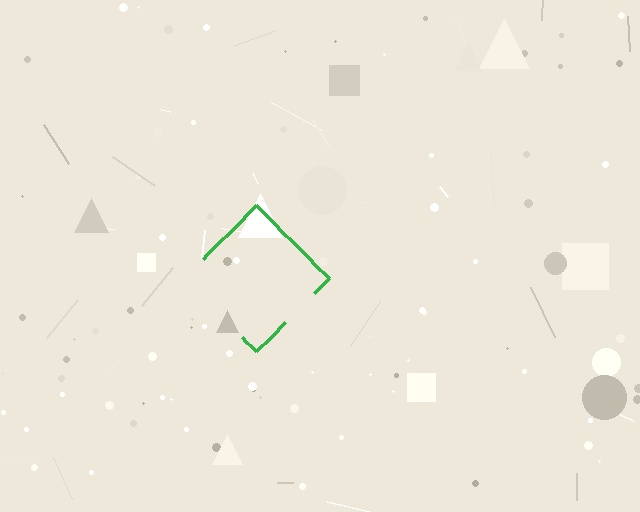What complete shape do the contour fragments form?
The contour fragments form a diamond.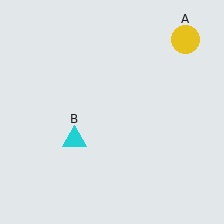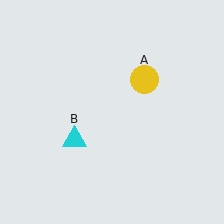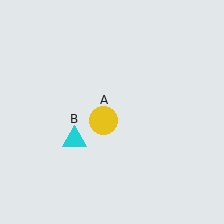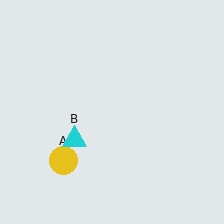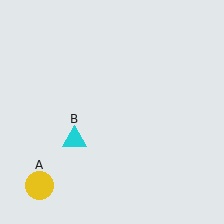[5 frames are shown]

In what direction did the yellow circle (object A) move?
The yellow circle (object A) moved down and to the left.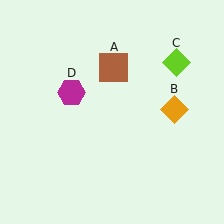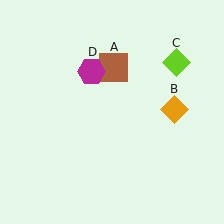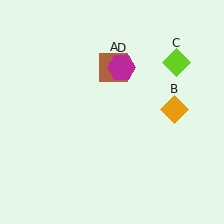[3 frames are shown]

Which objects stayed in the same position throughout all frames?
Brown square (object A) and orange diamond (object B) and lime diamond (object C) remained stationary.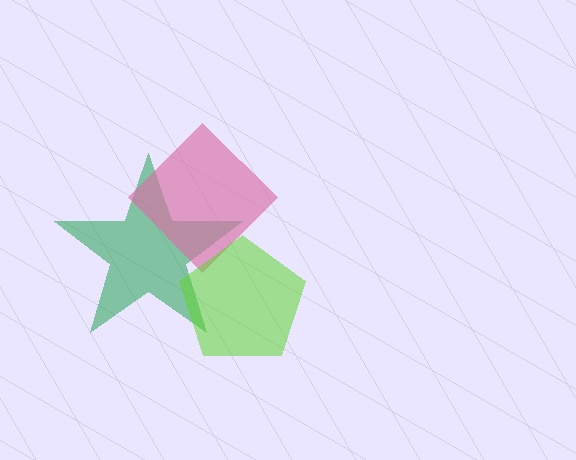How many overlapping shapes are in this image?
There are 3 overlapping shapes in the image.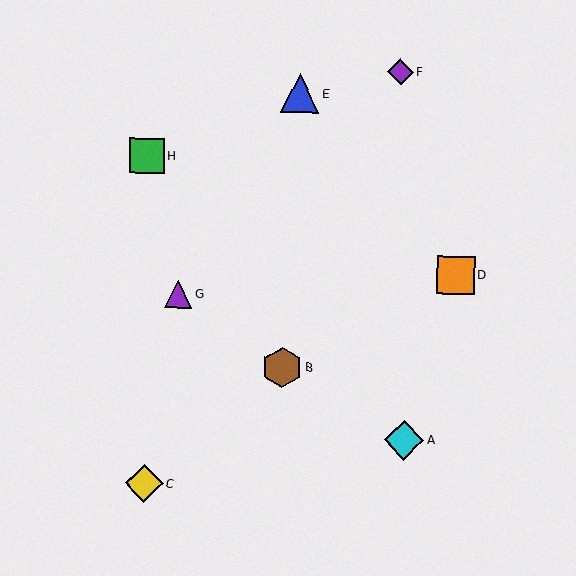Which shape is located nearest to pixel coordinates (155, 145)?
The green square (labeled H) at (147, 156) is nearest to that location.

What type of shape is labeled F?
Shape F is a purple diamond.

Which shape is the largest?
The brown hexagon (labeled B) is the largest.